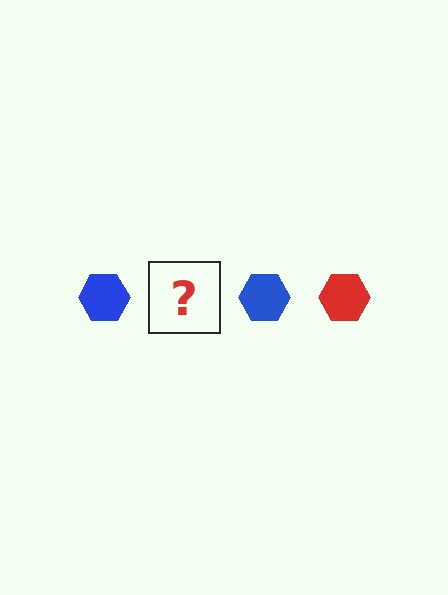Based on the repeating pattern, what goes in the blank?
The blank should be a red hexagon.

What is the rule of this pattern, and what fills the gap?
The rule is that the pattern cycles through blue, red hexagons. The gap should be filled with a red hexagon.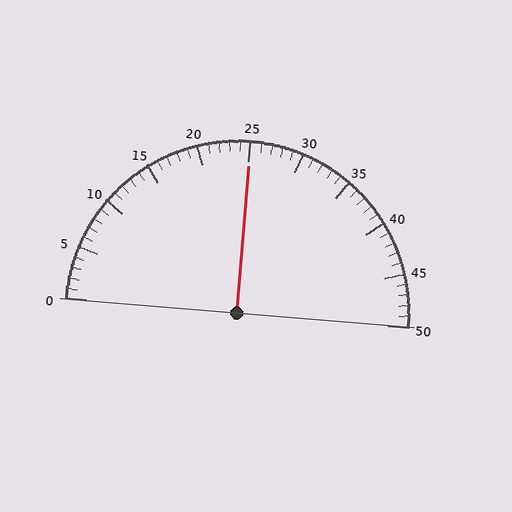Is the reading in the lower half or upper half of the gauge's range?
The reading is in the upper half of the range (0 to 50).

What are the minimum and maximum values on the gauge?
The gauge ranges from 0 to 50.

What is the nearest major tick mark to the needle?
The nearest major tick mark is 25.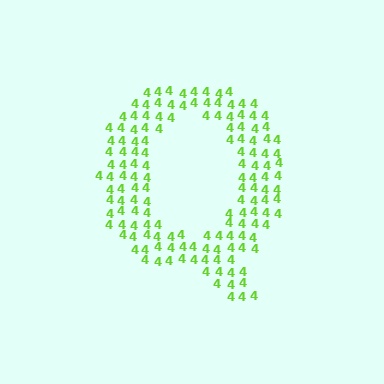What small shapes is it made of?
It is made of small digit 4's.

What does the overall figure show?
The overall figure shows the letter Q.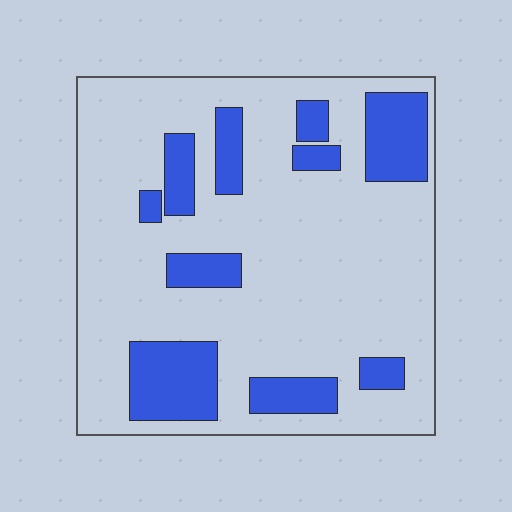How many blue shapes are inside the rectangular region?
10.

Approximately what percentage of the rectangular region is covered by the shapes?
Approximately 20%.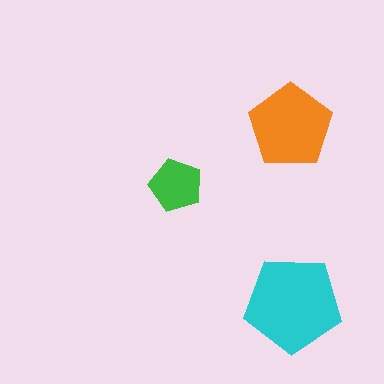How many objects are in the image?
There are 3 objects in the image.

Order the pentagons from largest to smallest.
the cyan one, the orange one, the green one.